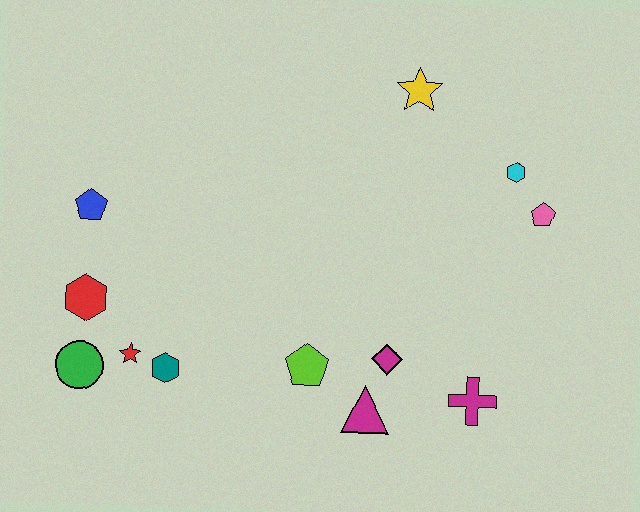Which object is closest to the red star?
The teal hexagon is closest to the red star.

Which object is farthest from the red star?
The pink pentagon is farthest from the red star.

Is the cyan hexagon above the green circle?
Yes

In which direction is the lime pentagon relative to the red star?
The lime pentagon is to the right of the red star.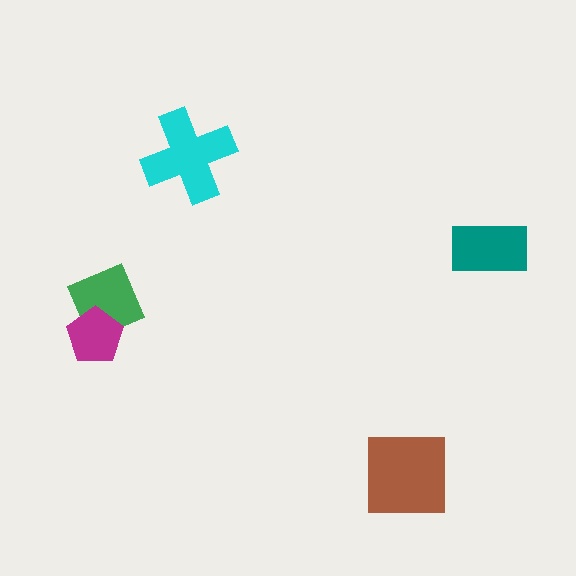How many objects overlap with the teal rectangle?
0 objects overlap with the teal rectangle.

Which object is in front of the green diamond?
The magenta pentagon is in front of the green diamond.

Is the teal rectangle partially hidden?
No, no other shape covers it.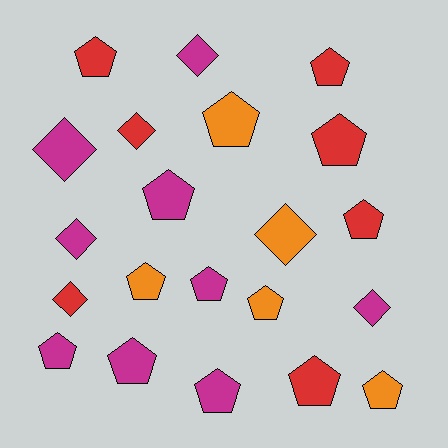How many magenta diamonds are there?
There are 4 magenta diamonds.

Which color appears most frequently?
Magenta, with 9 objects.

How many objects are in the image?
There are 21 objects.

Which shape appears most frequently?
Pentagon, with 14 objects.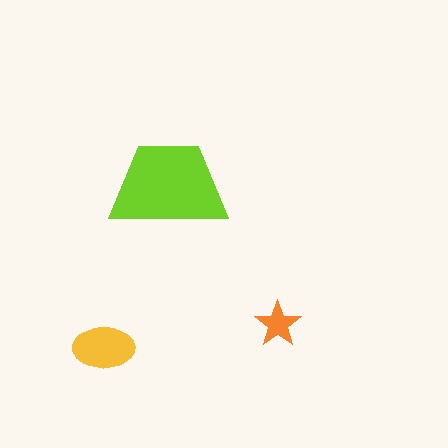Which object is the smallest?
The orange star.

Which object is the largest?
The lime trapezoid.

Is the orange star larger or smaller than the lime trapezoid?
Smaller.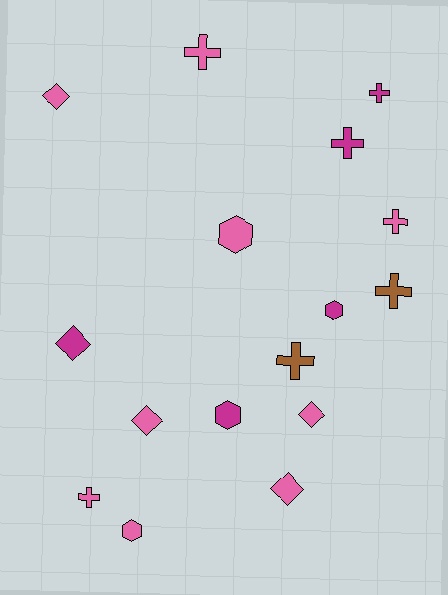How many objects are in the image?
There are 16 objects.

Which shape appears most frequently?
Cross, with 7 objects.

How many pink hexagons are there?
There are 2 pink hexagons.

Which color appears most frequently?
Pink, with 9 objects.